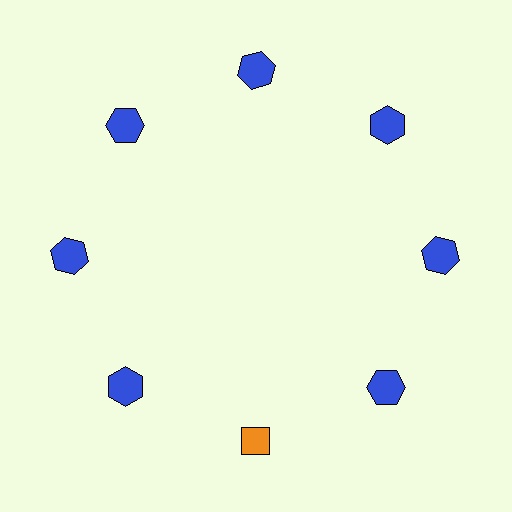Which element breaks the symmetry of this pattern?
The orange diamond at roughly the 6 o'clock position breaks the symmetry. All other shapes are blue hexagons.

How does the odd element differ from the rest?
It differs in both color (orange instead of blue) and shape (diamond instead of hexagon).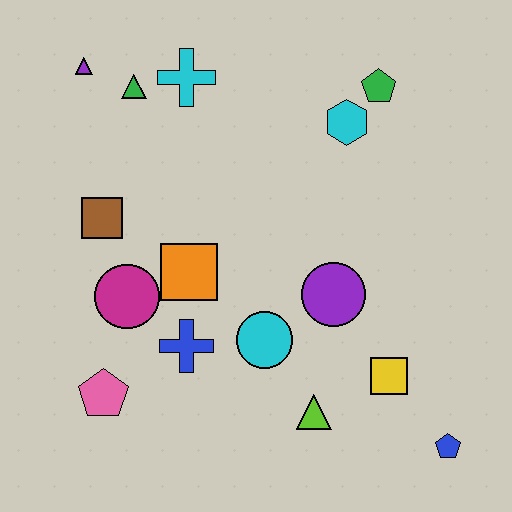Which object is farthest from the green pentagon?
The pink pentagon is farthest from the green pentagon.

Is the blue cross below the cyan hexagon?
Yes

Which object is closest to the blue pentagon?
The yellow square is closest to the blue pentagon.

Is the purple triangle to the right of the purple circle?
No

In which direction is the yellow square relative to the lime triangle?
The yellow square is to the right of the lime triangle.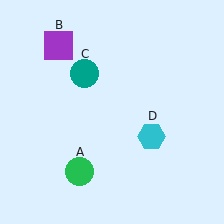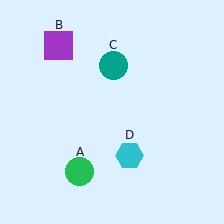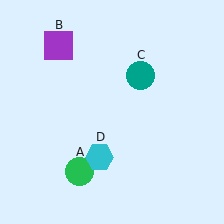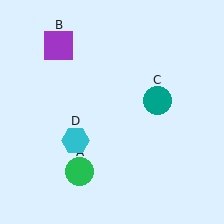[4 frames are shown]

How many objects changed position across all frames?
2 objects changed position: teal circle (object C), cyan hexagon (object D).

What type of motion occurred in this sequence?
The teal circle (object C), cyan hexagon (object D) rotated clockwise around the center of the scene.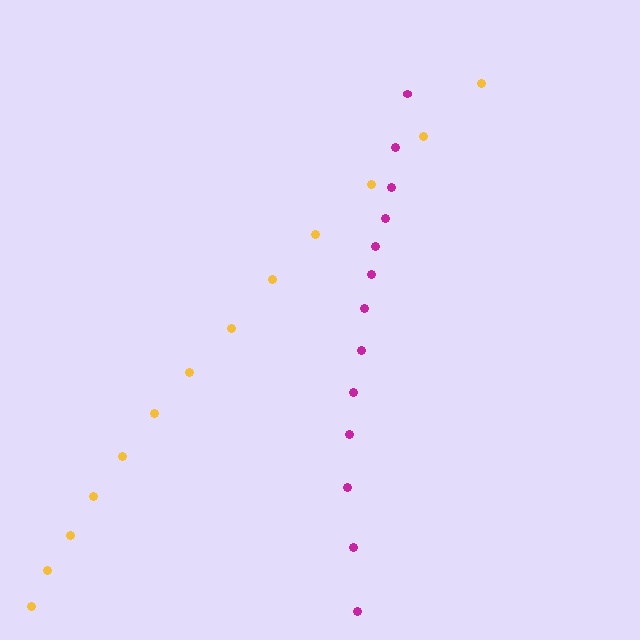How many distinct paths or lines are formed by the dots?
There are 2 distinct paths.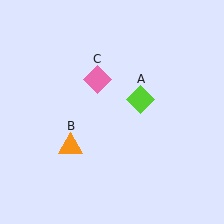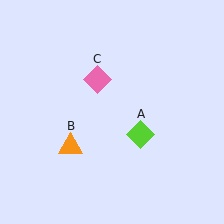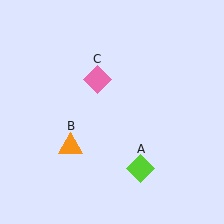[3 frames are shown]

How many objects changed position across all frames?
1 object changed position: lime diamond (object A).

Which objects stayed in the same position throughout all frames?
Orange triangle (object B) and pink diamond (object C) remained stationary.